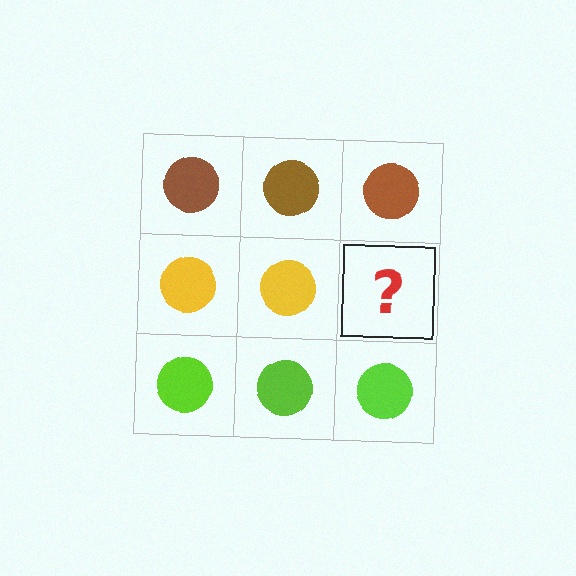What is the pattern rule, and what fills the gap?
The rule is that each row has a consistent color. The gap should be filled with a yellow circle.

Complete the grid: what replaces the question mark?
The question mark should be replaced with a yellow circle.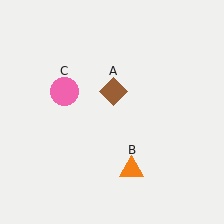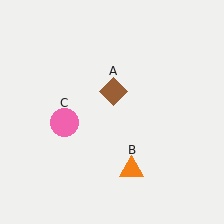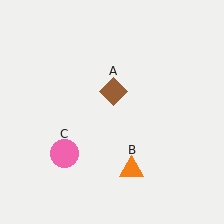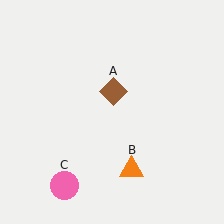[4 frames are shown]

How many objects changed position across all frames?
1 object changed position: pink circle (object C).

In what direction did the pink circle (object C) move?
The pink circle (object C) moved down.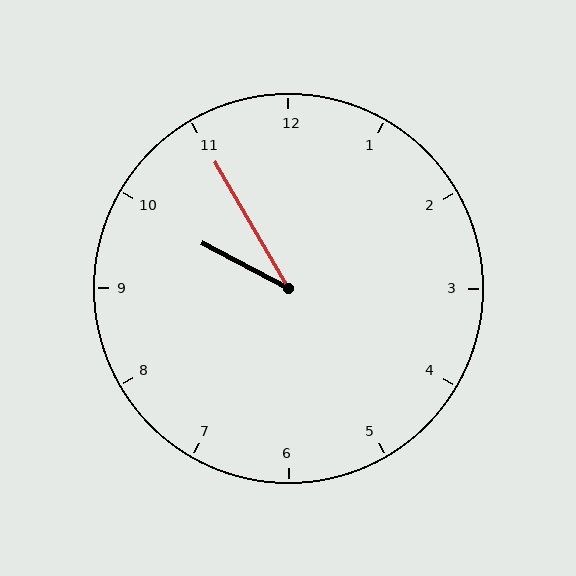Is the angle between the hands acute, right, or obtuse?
It is acute.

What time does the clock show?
9:55.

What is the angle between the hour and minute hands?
Approximately 32 degrees.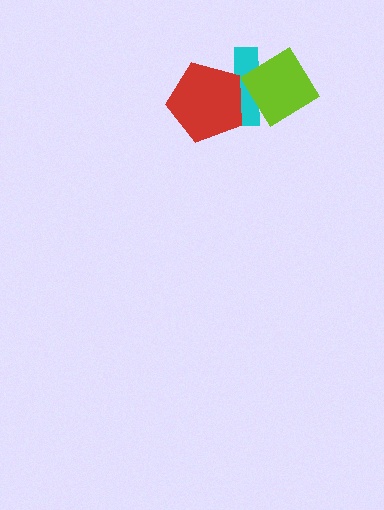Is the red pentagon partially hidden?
No, no other shape covers it.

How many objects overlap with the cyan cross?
2 objects overlap with the cyan cross.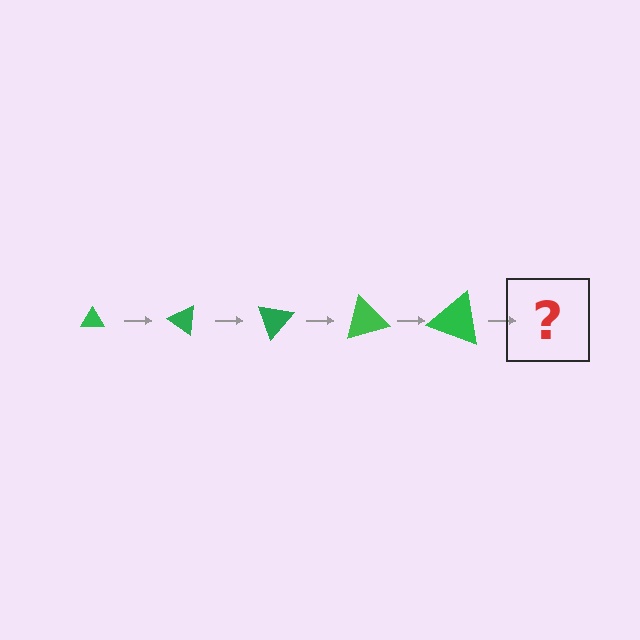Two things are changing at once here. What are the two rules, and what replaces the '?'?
The two rules are that the triangle grows larger each step and it rotates 35 degrees each step. The '?' should be a triangle, larger than the previous one and rotated 175 degrees from the start.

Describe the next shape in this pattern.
It should be a triangle, larger than the previous one and rotated 175 degrees from the start.